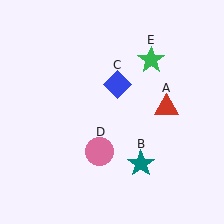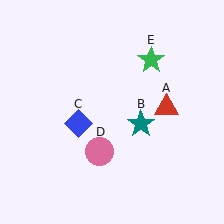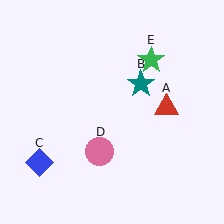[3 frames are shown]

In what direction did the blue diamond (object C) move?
The blue diamond (object C) moved down and to the left.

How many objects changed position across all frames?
2 objects changed position: teal star (object B), blue diamond (object C).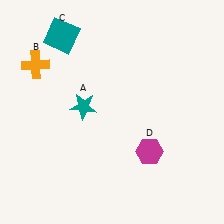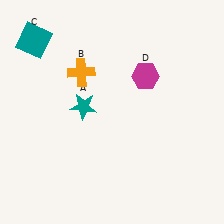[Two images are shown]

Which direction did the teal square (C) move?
The teal square (C) moved left.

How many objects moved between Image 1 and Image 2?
3 objects moved between the two images.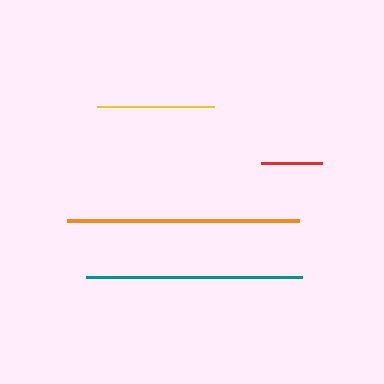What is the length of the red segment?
The red segment is approximately 61 pixels long.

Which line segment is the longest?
The orange line is the longest at approximately 232 pixels.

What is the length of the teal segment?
The teal segment is approximately 216 pixels long.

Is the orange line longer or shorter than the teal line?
The orange line is longer than the teal line.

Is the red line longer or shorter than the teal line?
The teal line is longer than the red line.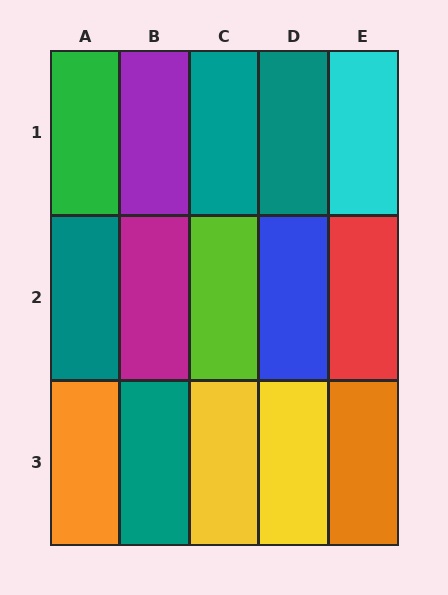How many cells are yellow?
2 cells are yellow.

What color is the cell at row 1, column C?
Teal.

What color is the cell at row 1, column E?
Cyan.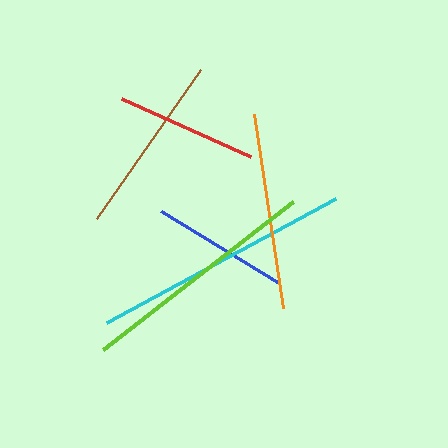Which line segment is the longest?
The cyan line is the longest at approximately 261 pixels.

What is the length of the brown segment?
The brown segment is approximately 182 pixels long.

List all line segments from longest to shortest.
From longest to shortest: cyan, lime, orange, brown, red, blue.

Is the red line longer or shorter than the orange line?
The orange line is longer than the red line.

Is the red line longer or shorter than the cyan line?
The cyan line is longer than the red line.